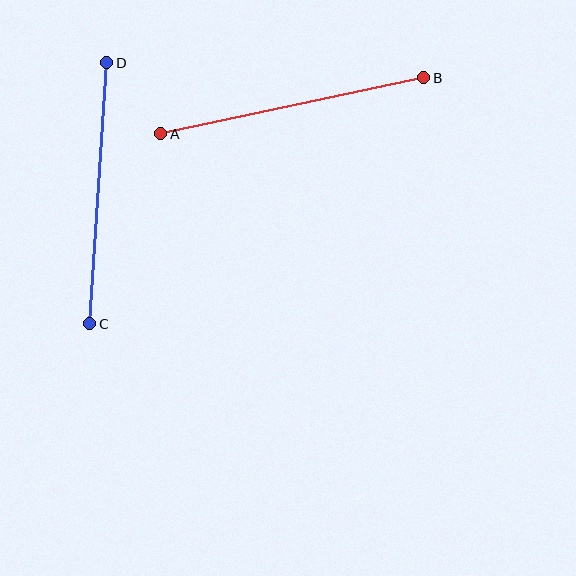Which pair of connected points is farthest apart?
Points A and B are farthest apart.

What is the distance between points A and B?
The distance is approximately 269 pixels.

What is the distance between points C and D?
The distance is approximately 262 pixels.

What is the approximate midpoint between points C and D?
The midpoint is at approximately (98, 193) pixels.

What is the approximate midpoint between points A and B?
The midpoint is at approximately (292, 106) pixels.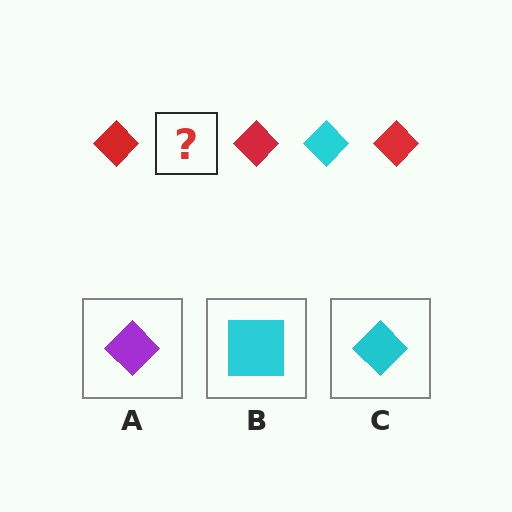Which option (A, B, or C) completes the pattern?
C.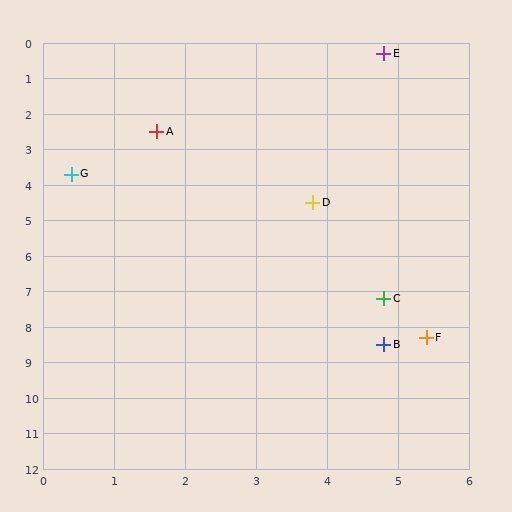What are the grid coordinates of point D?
Point D is at approximately (3.8, 4.5).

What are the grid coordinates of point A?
Point A is at approximately (1.6, 2.5).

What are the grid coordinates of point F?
Point F is at approximately (5.4, 8.3).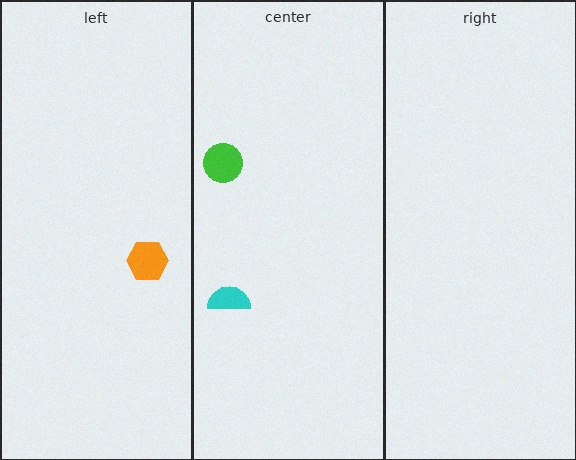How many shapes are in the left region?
1.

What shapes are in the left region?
The orange hexagon.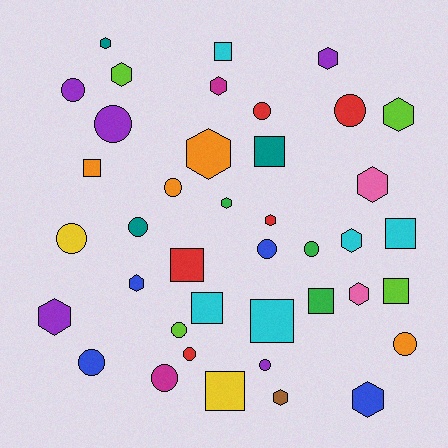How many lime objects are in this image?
There are 4 lime objects.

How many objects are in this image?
There are 40 objects.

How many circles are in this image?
There are 15 circles.